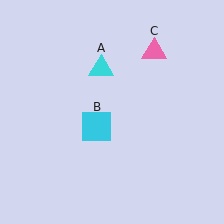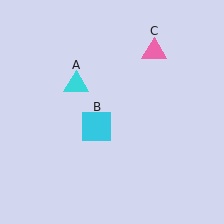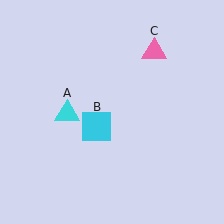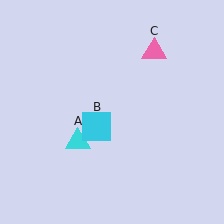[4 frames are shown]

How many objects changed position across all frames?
1 object changed position: cyan triangle (object A).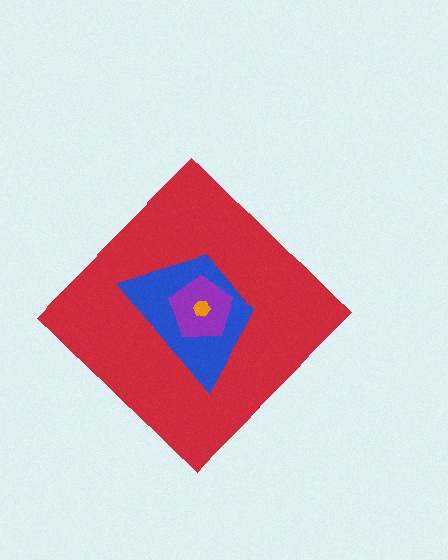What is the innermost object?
The orange hexagon.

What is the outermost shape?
The red diamond.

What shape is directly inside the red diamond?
The blue trapezoid.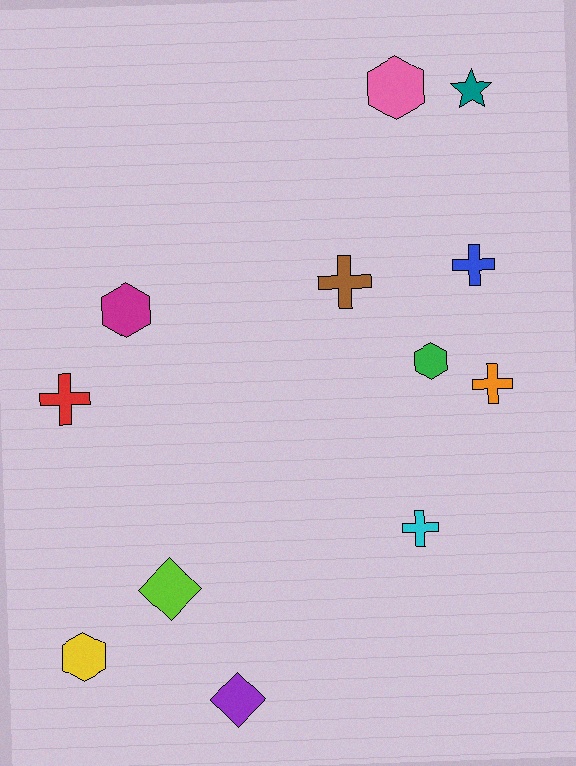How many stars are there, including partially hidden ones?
There is 1 star.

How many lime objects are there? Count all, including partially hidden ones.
There is 1 lime object.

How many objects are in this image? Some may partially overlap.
There are 12 objects.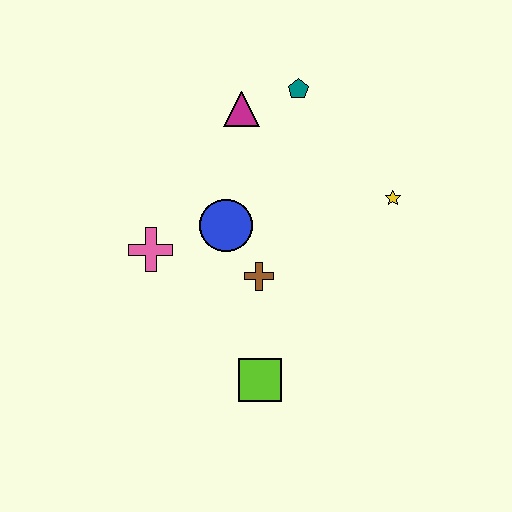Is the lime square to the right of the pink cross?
Yes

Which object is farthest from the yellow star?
The pink cross is farthest from the yellow star.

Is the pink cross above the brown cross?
Yes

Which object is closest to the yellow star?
The teal pentagon is closest to the yellow star.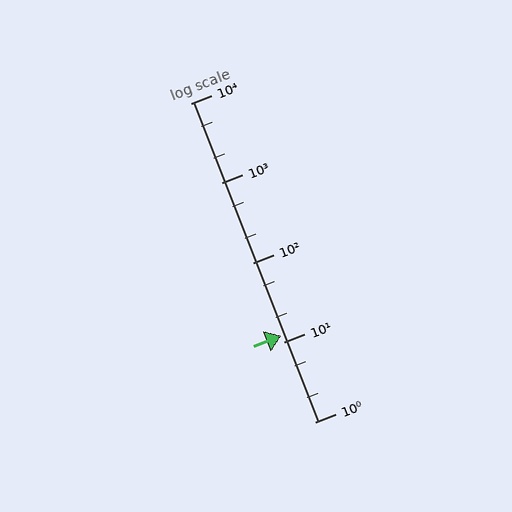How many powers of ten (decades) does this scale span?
The scale spans 4 decades, from 1 to 10000.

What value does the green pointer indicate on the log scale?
The pointer indicates approximately 12.